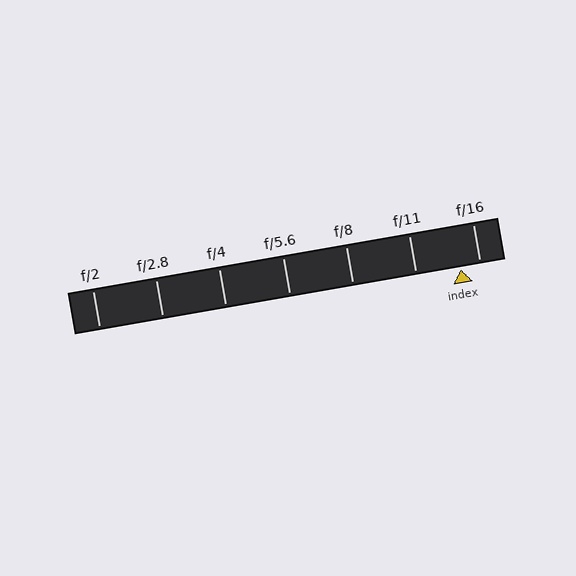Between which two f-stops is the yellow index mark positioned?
The index mark is between f/11 and f/16.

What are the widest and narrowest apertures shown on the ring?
The widest aperture shown is f/2 and the narrowest is f/16.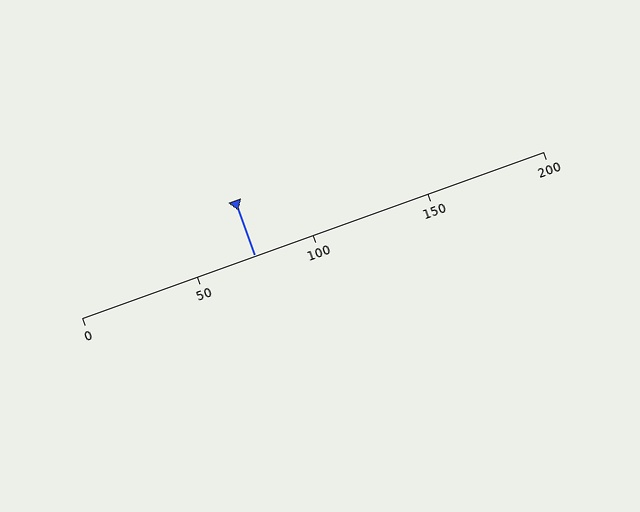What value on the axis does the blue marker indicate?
The marker indicates approximately 75.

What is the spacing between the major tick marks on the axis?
The major ticks are spaced 50 apart.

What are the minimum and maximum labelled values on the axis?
The axis runs from 0 to 200.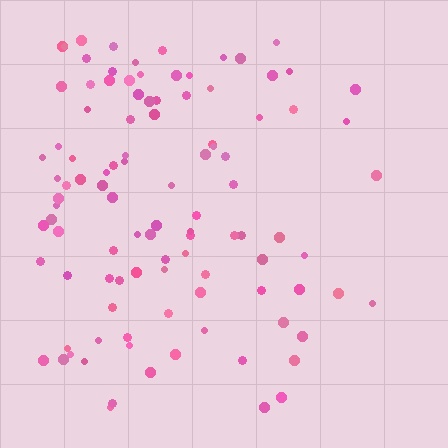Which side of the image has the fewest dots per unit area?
The right.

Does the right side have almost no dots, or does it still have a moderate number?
Still a moderate number, just noticeably fewer than the left.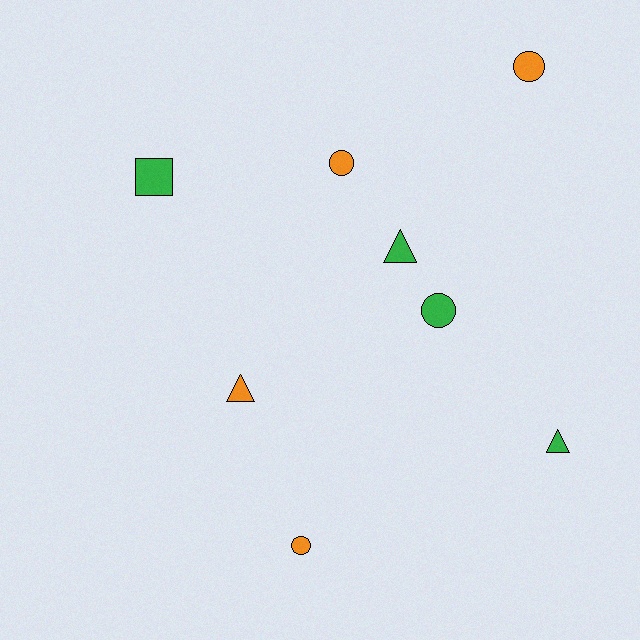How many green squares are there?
There is 1 green square.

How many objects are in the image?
There are 8 objects.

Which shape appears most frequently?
Circle, with 4 objects.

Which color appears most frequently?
Orange, with 4 objects.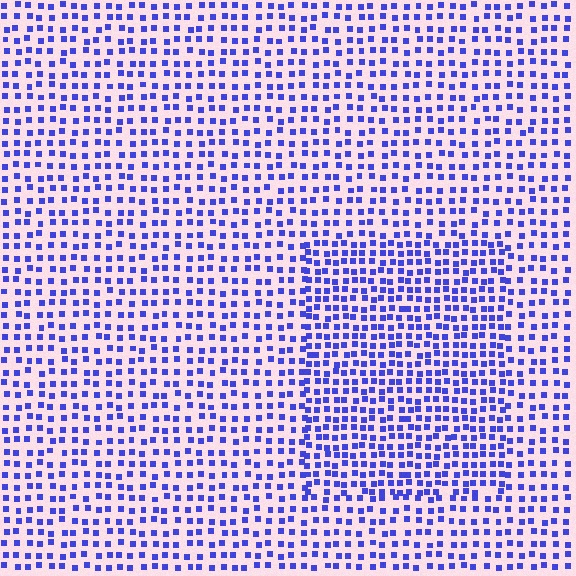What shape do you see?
I see a rectangle.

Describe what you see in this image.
The image contains small blue elements arranged at two different densities. A rectangle-shaped region is visible where the elements are more densely packed than the surrounding area.